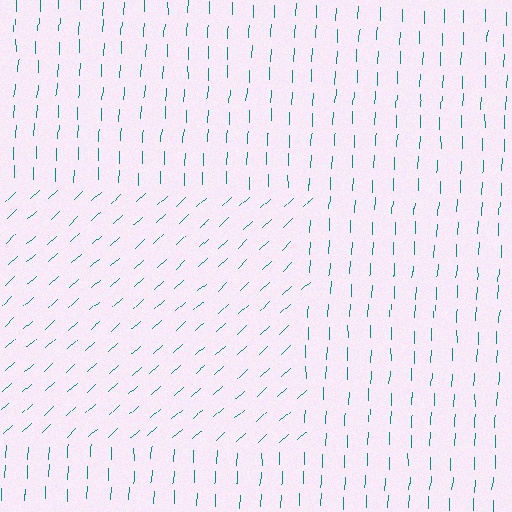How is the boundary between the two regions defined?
The boundary is defined purely by a change in line orientation (approximately 45 degrees difference). All lines are the same color and thickness.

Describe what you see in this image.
The image is filled with small teal line segments. A rectangle region in the image has lines oriented differently from the surrounding lines, creating a visible texture boundary.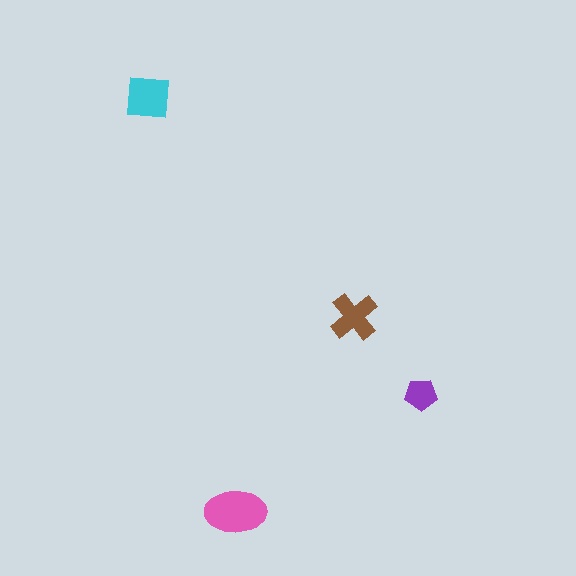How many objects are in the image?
There are 4 objects in the image.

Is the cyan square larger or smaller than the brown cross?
Larger.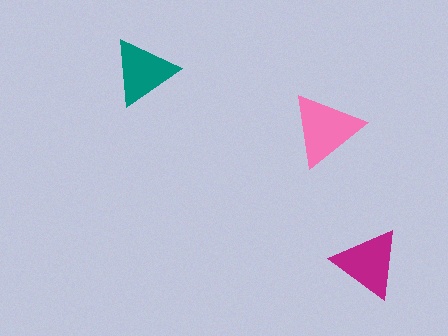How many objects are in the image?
There are 3 objects in the image.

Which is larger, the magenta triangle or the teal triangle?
The magenta one.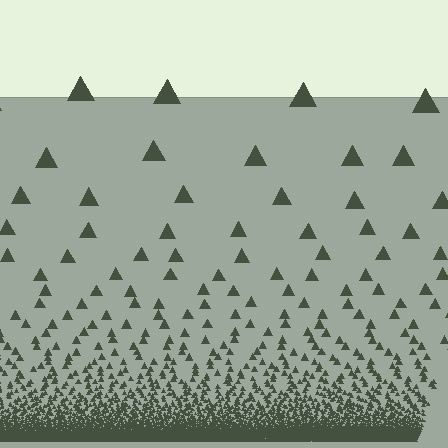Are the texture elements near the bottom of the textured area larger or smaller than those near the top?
Smaller. The gradient is inverted — elements near the bottom are smaller and denser.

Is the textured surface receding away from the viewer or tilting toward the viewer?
The surface appears to tilt toward the viewer. Texture elements get larger and sparser toward the top.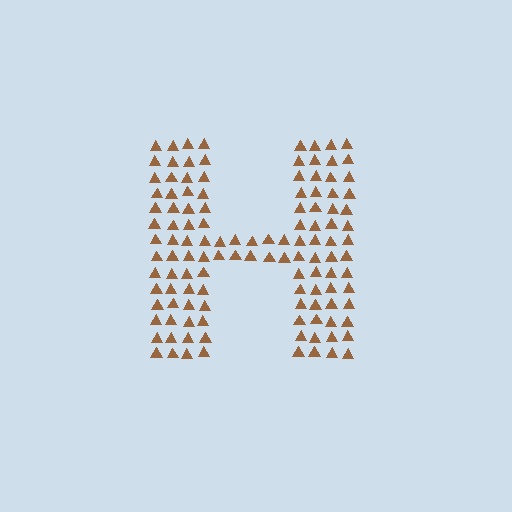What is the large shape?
The large shape is the letter H.